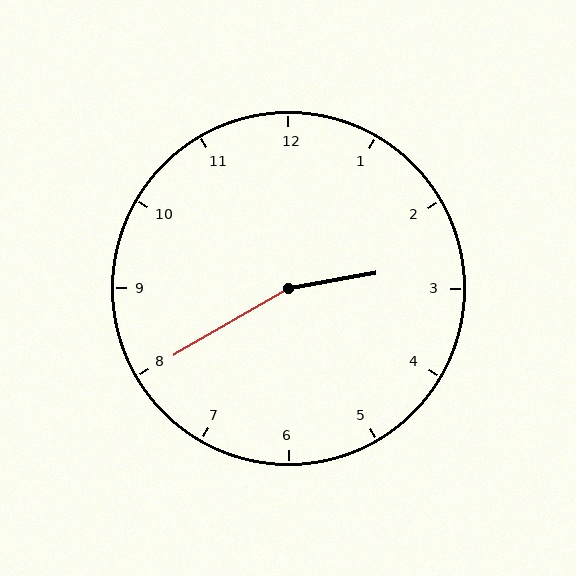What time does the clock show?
2:40.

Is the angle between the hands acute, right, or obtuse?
It is obtuse.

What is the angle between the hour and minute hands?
Approximately 160 degrees.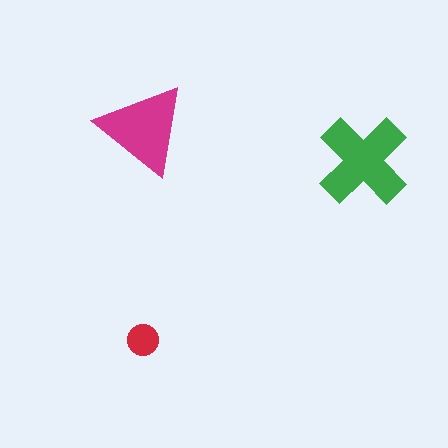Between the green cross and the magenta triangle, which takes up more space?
The green cross.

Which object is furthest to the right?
The green cross is rightmost.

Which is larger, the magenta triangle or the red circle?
The magenta triangle.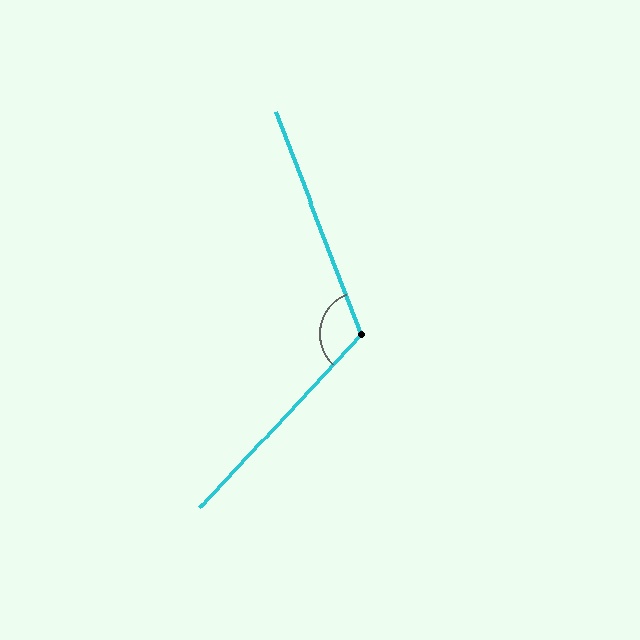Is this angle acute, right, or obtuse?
It is obtuse.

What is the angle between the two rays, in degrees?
Approximately 116 degrees.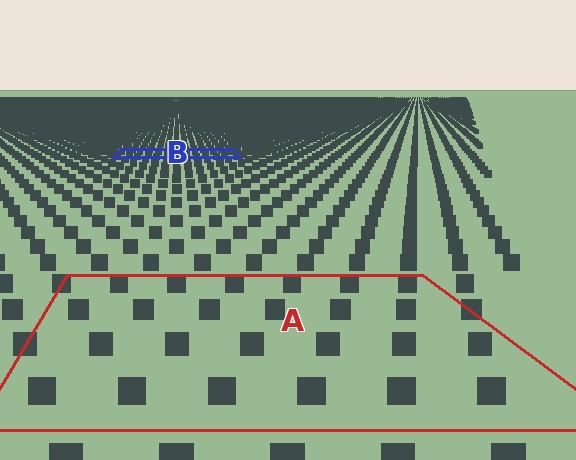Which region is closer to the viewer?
Region A is closer. The texture elements there are larger and more spread out.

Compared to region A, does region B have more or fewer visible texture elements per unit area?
Region B has more texture elements per unit area — they are packed more densely because it is farther away.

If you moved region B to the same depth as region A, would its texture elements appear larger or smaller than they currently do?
They would appear larger. At a closer depth, the same texture elements are projected at a bigger on-screen size.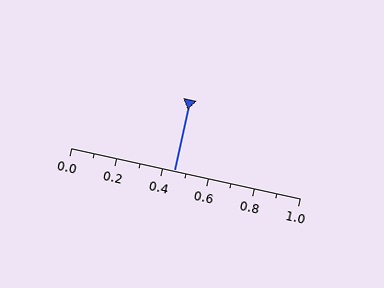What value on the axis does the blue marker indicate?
The marker indicates approximately 0.45.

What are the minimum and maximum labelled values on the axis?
The axis runs from 0.0 to 1.0.